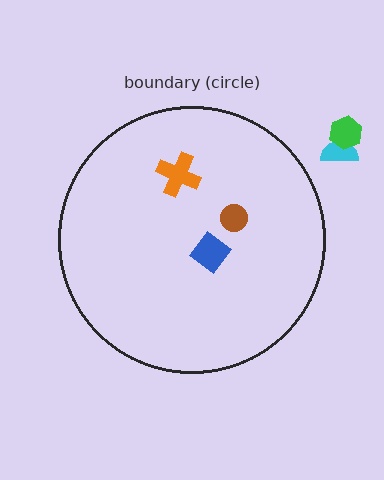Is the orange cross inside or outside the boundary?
Inside.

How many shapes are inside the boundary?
3 inside, 2 outside.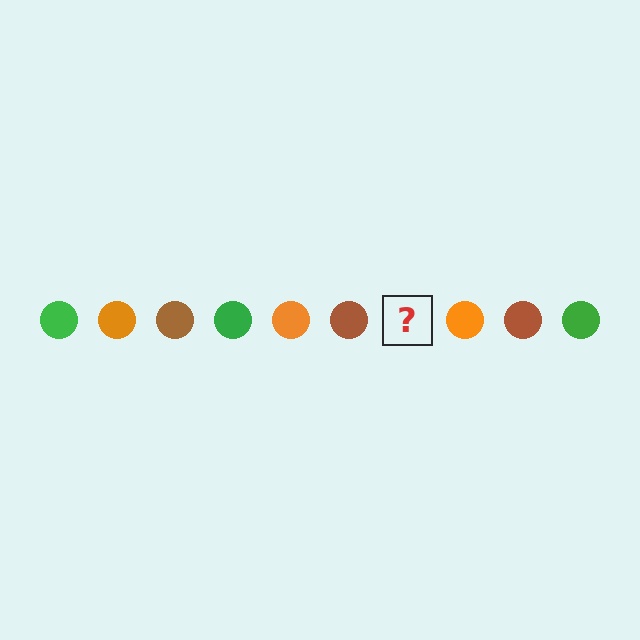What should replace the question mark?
The question mark should be replaced with a green circle.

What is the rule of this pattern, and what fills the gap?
The rule is that the pattern cycles through green, orange, brown circles. The gap should be filled with a green circle.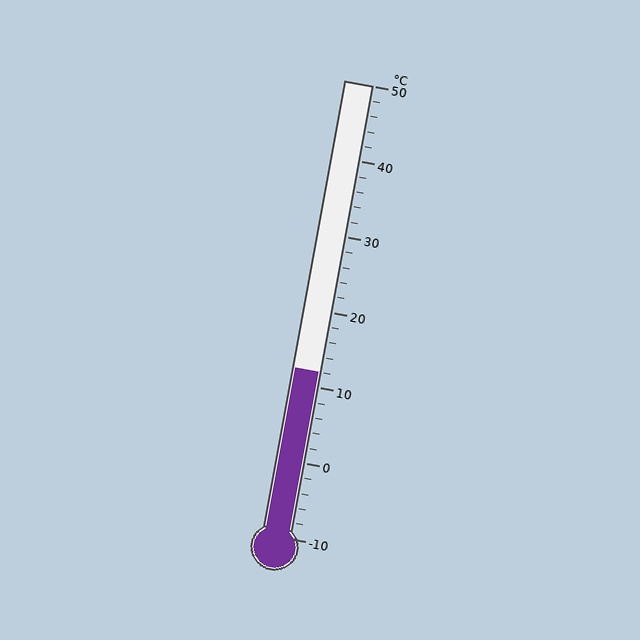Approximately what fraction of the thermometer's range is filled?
The thermometer is filled to approximately 35% of its range.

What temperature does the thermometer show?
The thermometer shows approximately 12°C.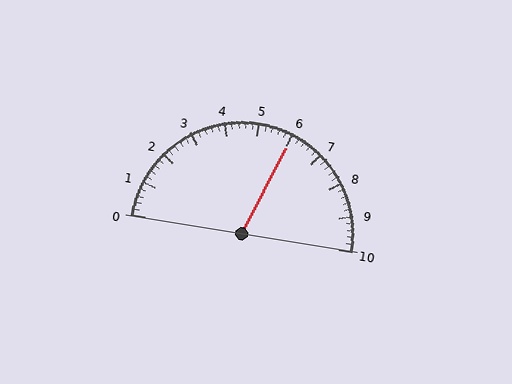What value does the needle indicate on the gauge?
The needle indicates approximately 6.0.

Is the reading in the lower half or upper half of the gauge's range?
The reading is in the upper half of the range (0 to 10).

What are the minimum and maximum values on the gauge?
The gauge ranges from 0 to 10.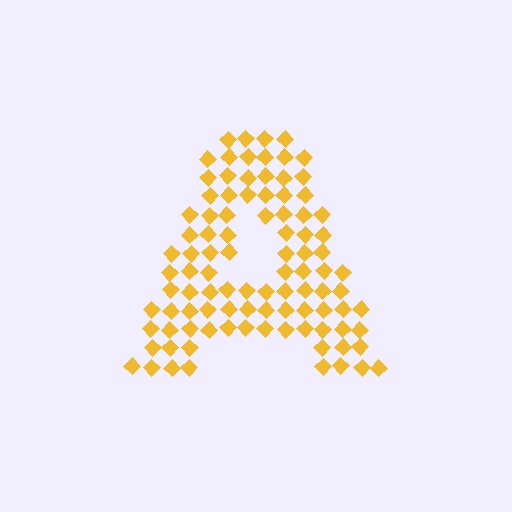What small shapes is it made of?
It is made of small diamonds.